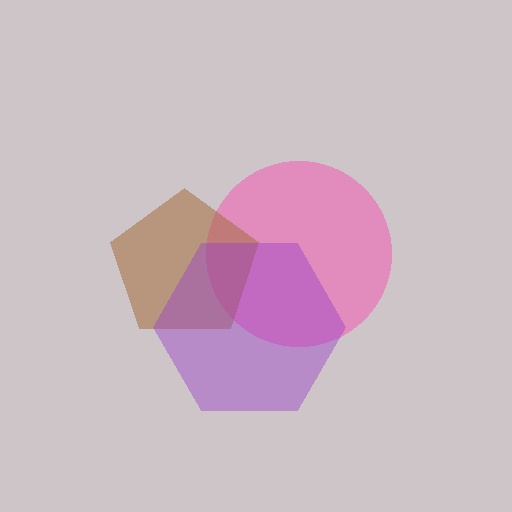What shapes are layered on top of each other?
The layered shapes are: a pink circle, a brown pentagon, a purple hexagon.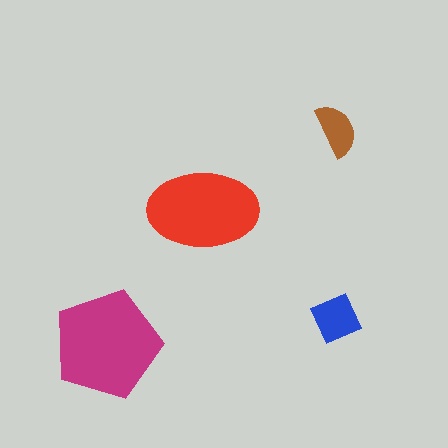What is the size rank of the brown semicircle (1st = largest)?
4th.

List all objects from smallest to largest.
The brown semicircle, the blue square, the red ellipse, the magenta pentagon.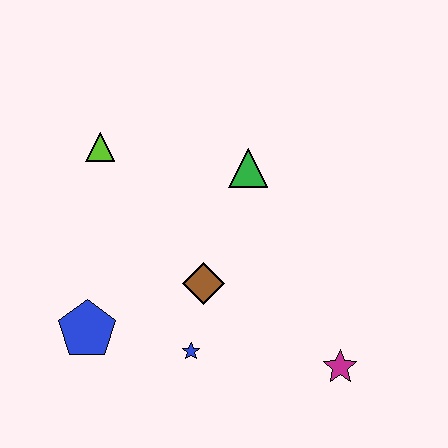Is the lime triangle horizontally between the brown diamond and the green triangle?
No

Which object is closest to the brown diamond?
The blue star is closest to the brown diamond.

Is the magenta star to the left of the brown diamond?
No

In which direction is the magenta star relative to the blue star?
The magenta star is to the right of the blue star.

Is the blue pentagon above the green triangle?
No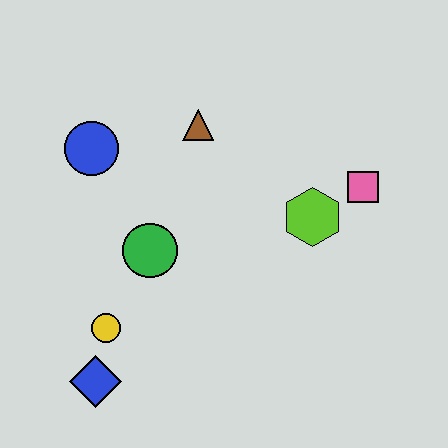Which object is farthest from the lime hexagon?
The blue diamond is farthest from the lime hexagon.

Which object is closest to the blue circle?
The brown triangle is closest to the blue circle.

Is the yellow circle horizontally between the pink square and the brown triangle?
No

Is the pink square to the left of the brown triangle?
No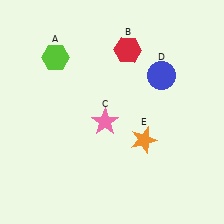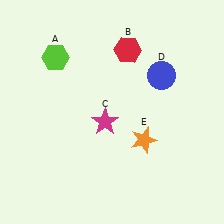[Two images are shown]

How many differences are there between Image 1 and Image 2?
There is 1 difference between the two images.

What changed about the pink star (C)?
In Image 1, C is pink. In Image 2, it changed to magenta.